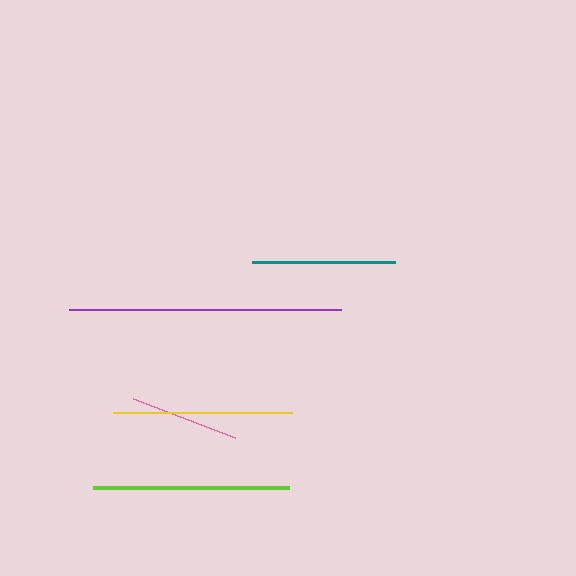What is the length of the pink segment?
The pink segment is approximately 110 pixels long.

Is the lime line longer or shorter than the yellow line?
The lime line is longer than the yellow line.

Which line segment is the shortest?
The pink line is the shortest at approximately 110 pixels.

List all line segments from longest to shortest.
From longest to shortest: purple, lime, yellow, teal, pink.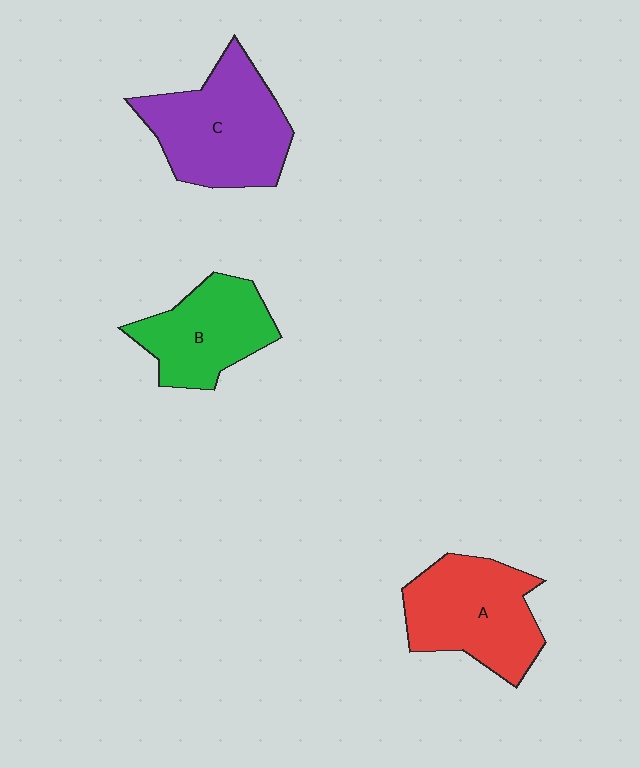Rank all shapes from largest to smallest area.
From largest to smallest: C (purple), A (red), B (green).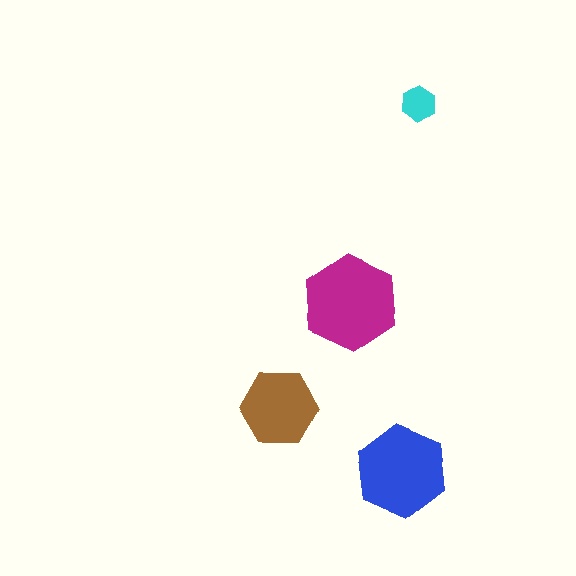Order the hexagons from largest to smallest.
the magenta one, the blue one, the brown one, the cyan one.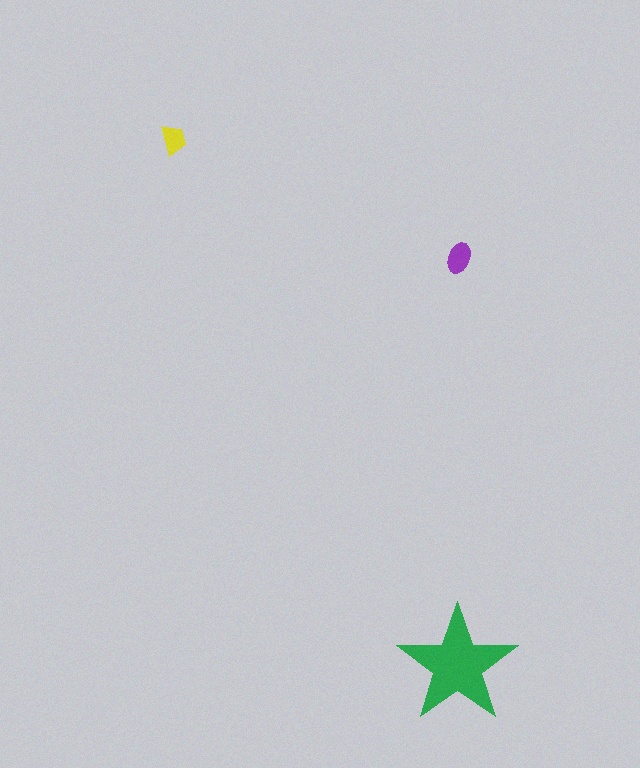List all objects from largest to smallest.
The green star, the purple ellipse, the yellow trapezoid.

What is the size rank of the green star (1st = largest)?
1st.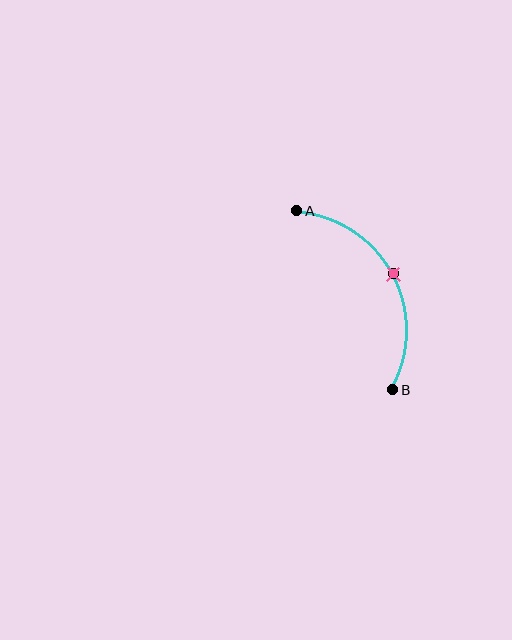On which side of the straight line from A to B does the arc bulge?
The arc bulges to the right of the straight line connecting A and B.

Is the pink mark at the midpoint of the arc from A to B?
Yes. The pink mark lies on the arc at equal arc-length from both A and B — it is the arc midpoint.